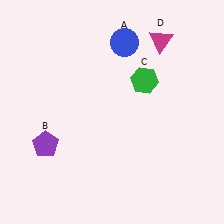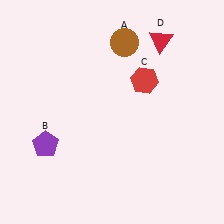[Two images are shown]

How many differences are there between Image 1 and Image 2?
There are 3 differences between the two images.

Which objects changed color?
A changed from blue to brown. C changed from green to red. D changed from magenta to red.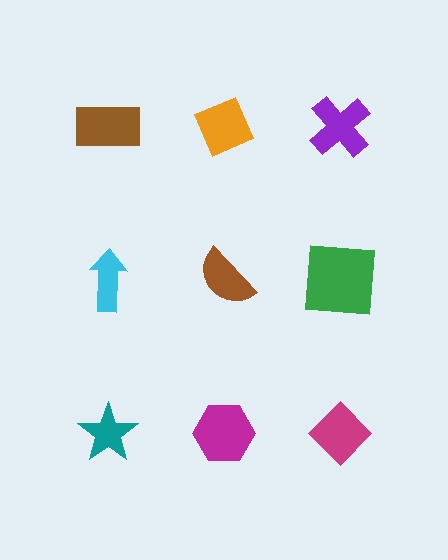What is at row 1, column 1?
A brown rectangle.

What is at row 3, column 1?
A teal star.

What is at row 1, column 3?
A purple cross.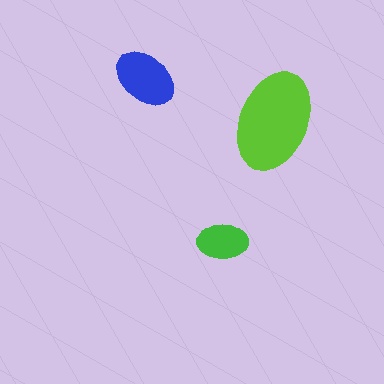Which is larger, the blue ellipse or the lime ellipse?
The lime one.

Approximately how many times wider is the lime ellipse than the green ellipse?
About 2 times wider.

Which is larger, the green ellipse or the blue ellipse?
The blue one.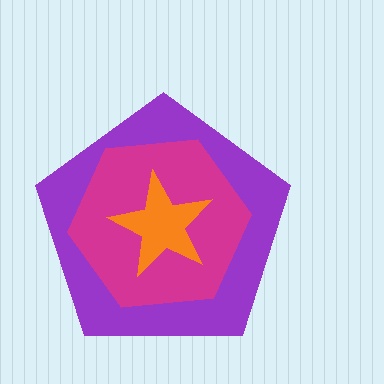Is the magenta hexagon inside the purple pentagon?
Yes.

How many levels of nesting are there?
3.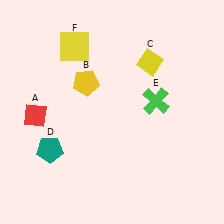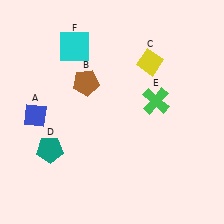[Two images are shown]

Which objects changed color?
A changed from red to blue. B changed from yellow to brown. F changed from yellow to cyan.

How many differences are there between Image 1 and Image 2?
There are 3 differences between the two images.